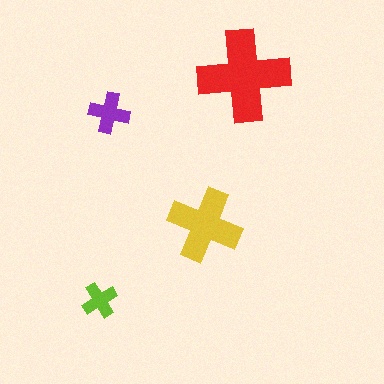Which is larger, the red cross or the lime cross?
The red one.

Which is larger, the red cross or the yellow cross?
The red one.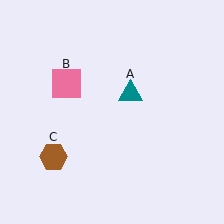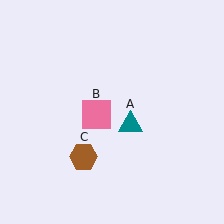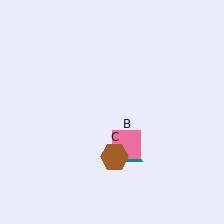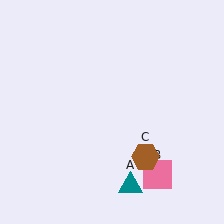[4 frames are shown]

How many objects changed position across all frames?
3 objects changed position: teal triangle (object A), pink square (object B), brown hexagon (object C).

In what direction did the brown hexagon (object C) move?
The brown hexagon (object C) moved right.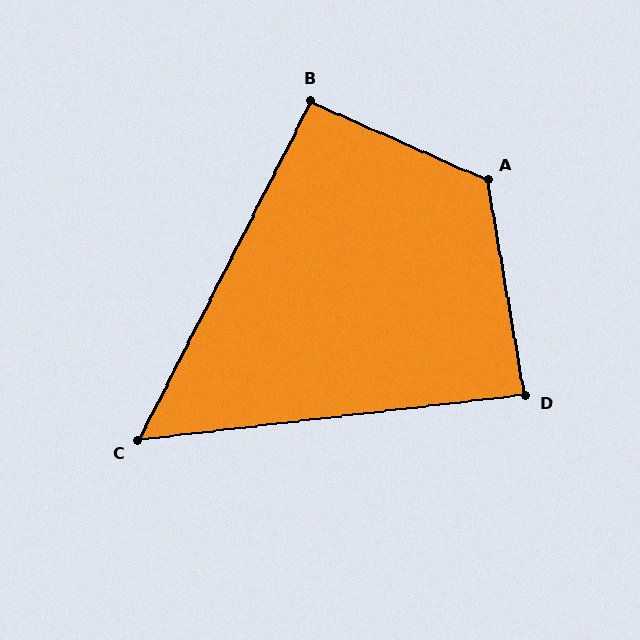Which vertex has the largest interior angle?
A, at approximately 124 degrees.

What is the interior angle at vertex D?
Approximately 87 degrees (approximately right).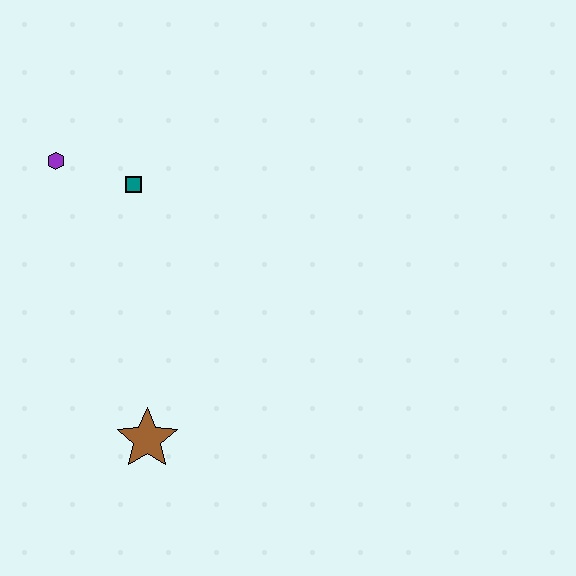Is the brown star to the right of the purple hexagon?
Yes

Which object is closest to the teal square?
The purple hexagon is closest to the teal square.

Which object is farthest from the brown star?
The purple hexagon is farthest from the brown star.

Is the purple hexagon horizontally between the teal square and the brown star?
No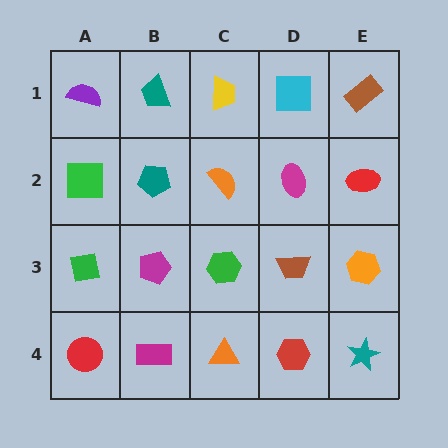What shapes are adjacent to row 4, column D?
A brown trapezoid (row 3, column D), an orange triangle (row 4, column C), a teal star (row 4, column E).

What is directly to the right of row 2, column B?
An orange semicircle.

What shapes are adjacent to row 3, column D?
A magenta ellipse (row 2, column D), a red hexagon (row 4, column D), a green hexagon (row 3, column C), an orange hexagon (row 3, column E).